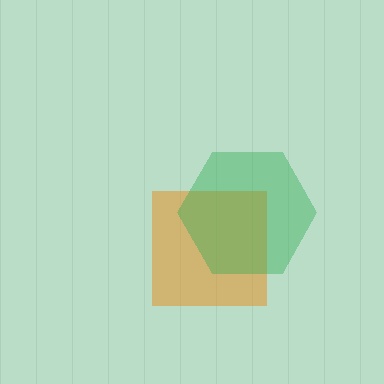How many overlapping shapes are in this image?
There are 2 overlapping shapes in the image.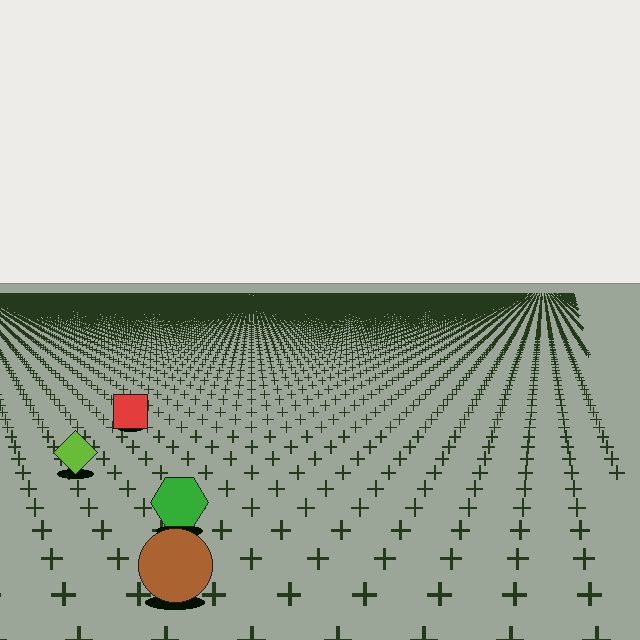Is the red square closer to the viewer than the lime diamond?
No. The lime diamond is closer — you can tell from the texture gradient: the ground texture is coarser near it.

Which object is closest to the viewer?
The brown circle is closest. The texture marks near it are larger and more spread out.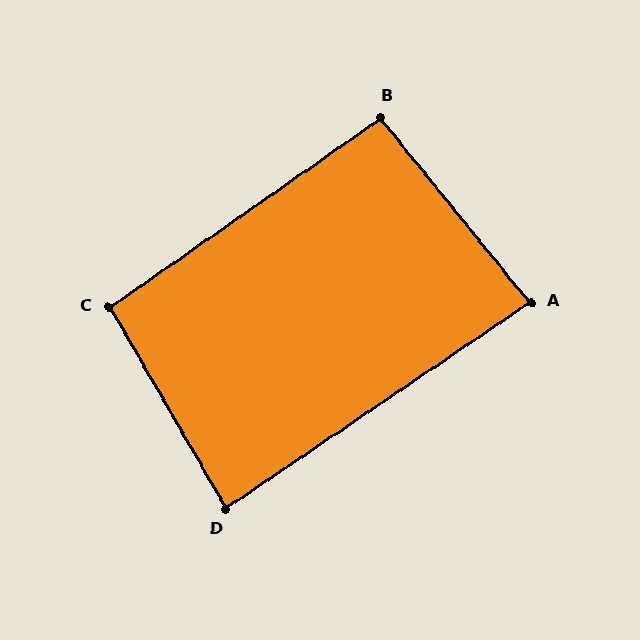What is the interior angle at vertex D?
Approximately 86 degrees (approximately right).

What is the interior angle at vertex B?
Approximately 94 degrees (approximately right).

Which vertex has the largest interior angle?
C, at approximately 95 degrees.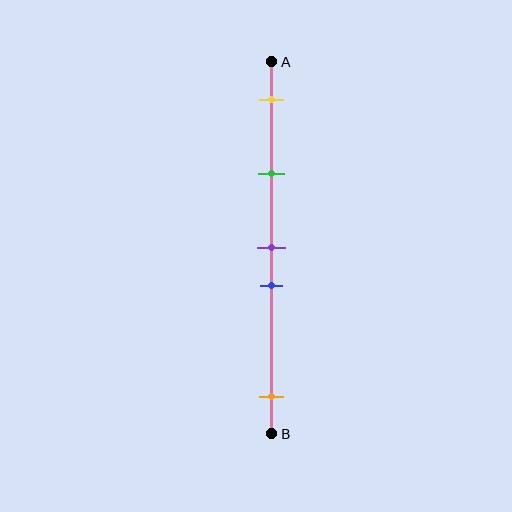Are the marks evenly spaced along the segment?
No, the marks are not evenly spaced.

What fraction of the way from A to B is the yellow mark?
The yellow mark is approximately 10% (0.1) of the way from A to B.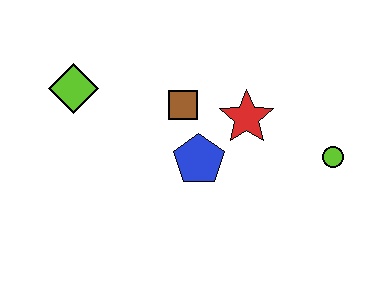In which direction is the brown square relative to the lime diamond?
The brown square is to the right of the lime diamond.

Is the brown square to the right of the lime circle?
No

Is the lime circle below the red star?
Yes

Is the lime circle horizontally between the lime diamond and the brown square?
No